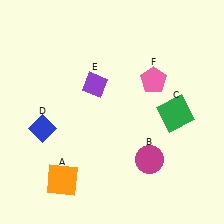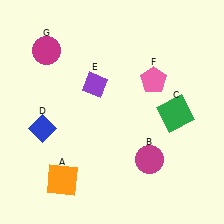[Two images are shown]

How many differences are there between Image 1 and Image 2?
There is 1 difference between the two images.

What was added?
A magenta circle (G) was added in Image 2.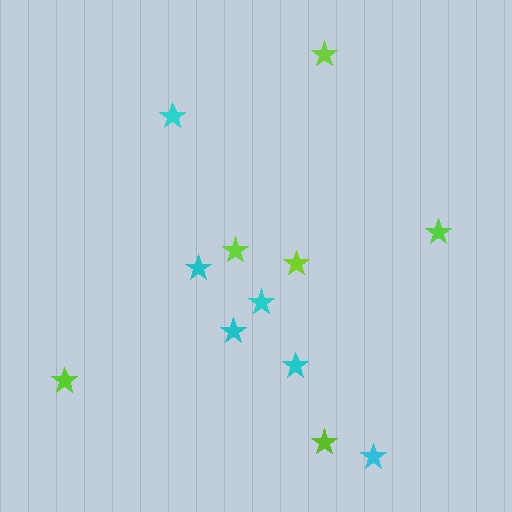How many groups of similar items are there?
There are 2 groups: one group of lime stars (6) and one group of cyan stars (6).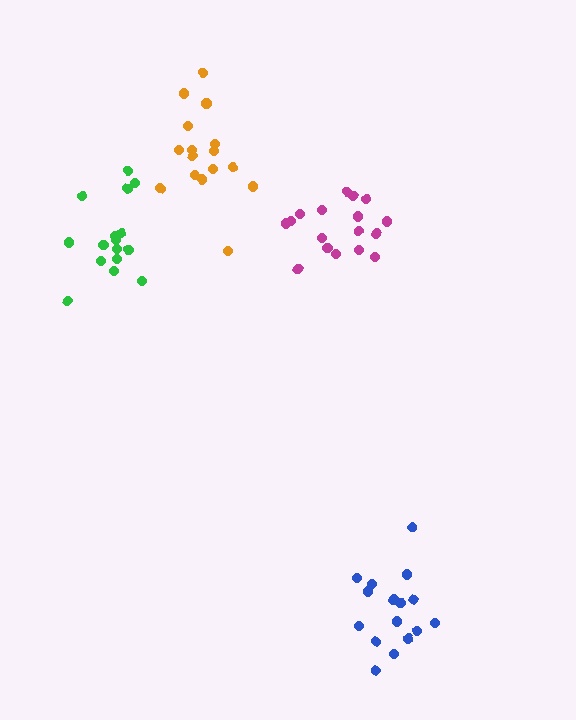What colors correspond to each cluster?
The clusters are colored: green, blue, magenta, orange.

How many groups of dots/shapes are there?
There are 4 groups.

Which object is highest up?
The orange cluster is topmost.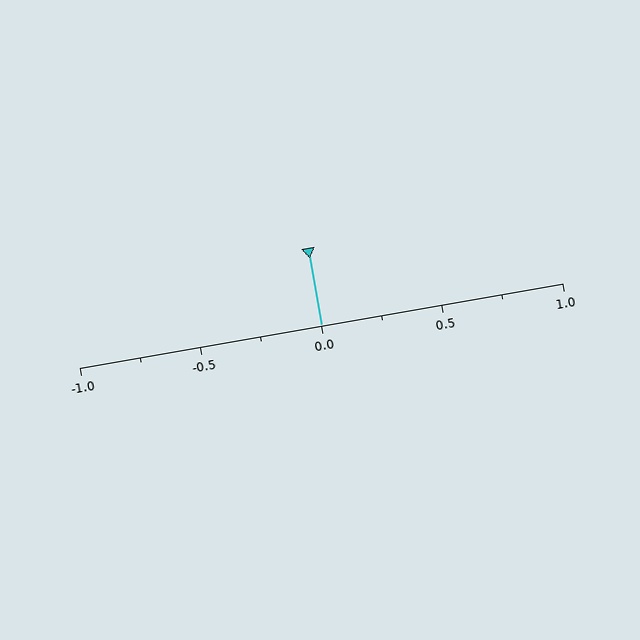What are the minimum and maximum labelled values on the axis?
The axis runs from -1.0 to 1.0.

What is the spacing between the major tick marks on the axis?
The major ticks are spaced 0.5 apart.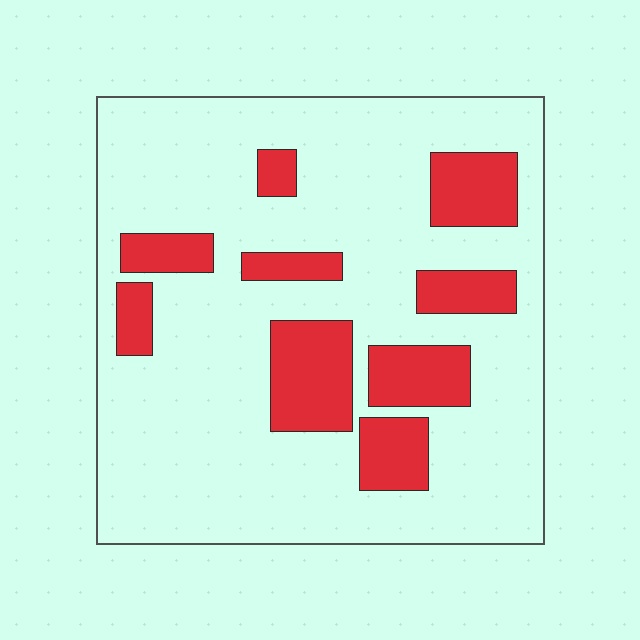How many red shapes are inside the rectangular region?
9.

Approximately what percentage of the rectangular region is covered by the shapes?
Approximately 20%.